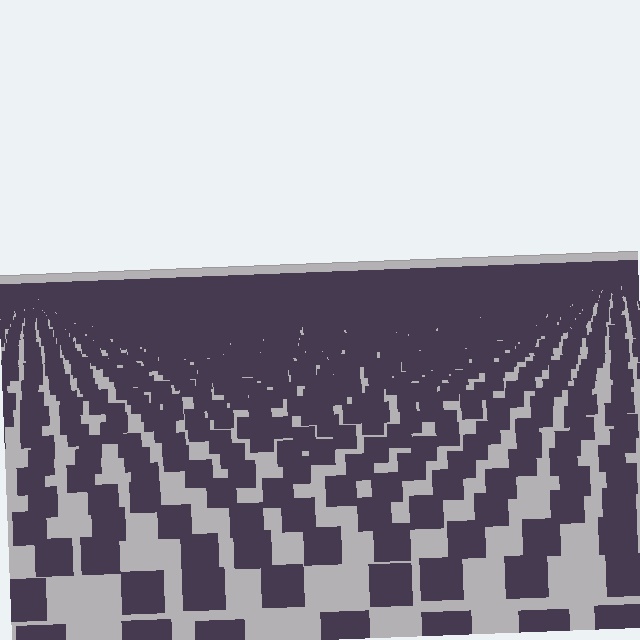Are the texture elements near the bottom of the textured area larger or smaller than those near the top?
Larger. Near the bottom, elements are closer to the viewer and appear at a bigger on-screen size.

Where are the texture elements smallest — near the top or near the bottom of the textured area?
Near the top.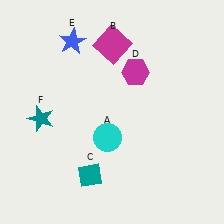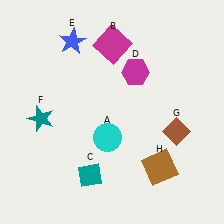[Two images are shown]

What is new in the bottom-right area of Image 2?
A brown square (H) was added in the bottom-right area of Image 2.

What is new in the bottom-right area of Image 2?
A brown diamond (G) was added in the bottom-right area of Image 2.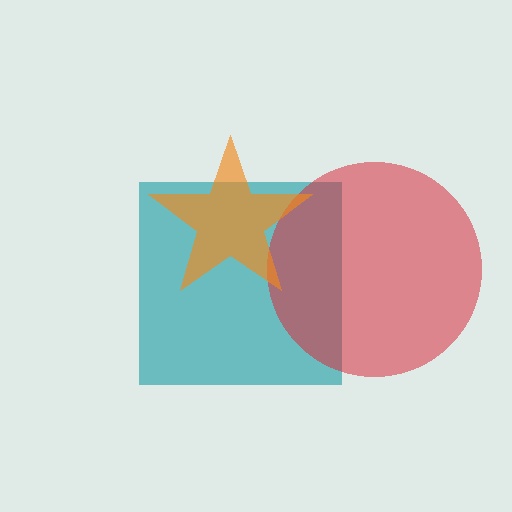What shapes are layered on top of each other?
The layered shapes are: a teal square, a red circle, an orange star.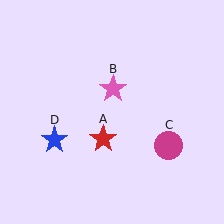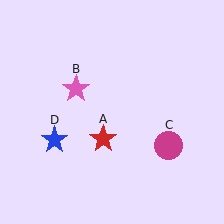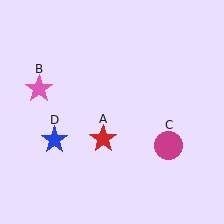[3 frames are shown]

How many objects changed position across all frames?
1 object changed position: pink star (object B).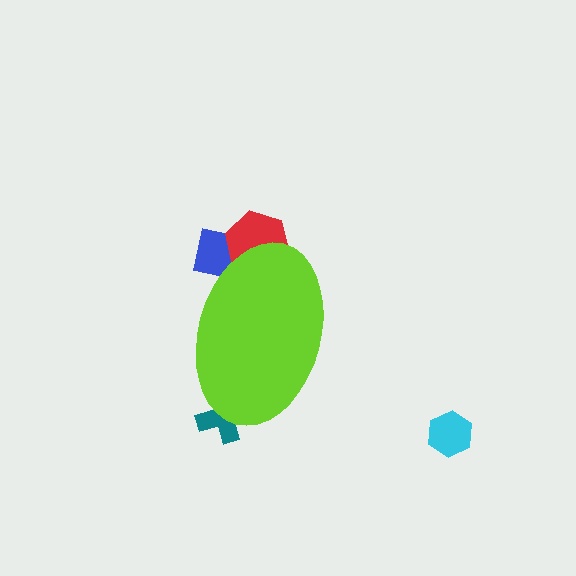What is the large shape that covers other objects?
A lime ellipse.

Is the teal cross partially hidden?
Yes, the teal cross is partially hidden behind the lime ellipse.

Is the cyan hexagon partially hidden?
No, the cyan hexagon is fully visible.